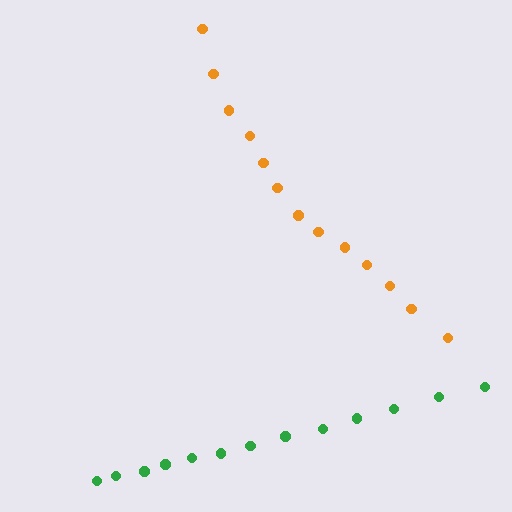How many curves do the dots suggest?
There are 2 distinct paths.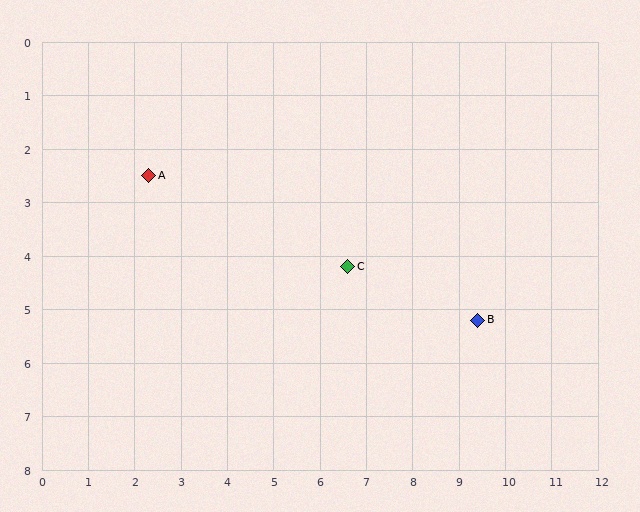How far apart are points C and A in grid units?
Points C and A are about 4.6 grid units apart.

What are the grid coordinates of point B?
Point B is at approximately (9.4, 5.2).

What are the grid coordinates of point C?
Point C is at approximately (6.6, 4.2).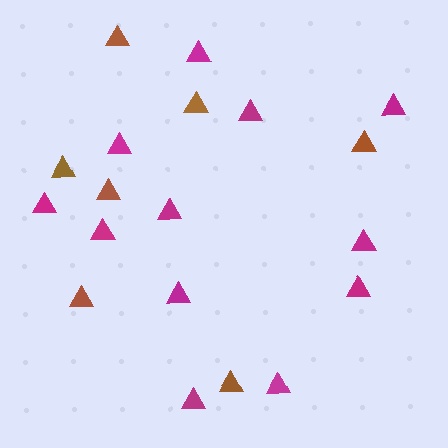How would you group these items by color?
There are 2 groups: one group of brown triangles (7) and one group of magenta triangles (12).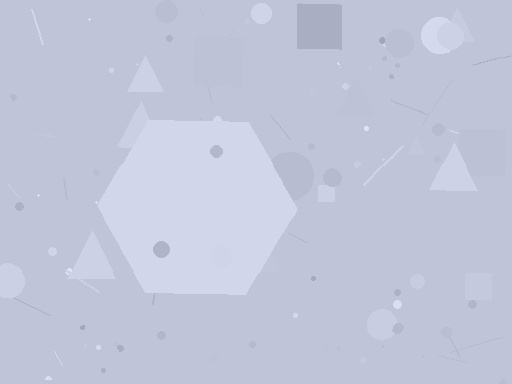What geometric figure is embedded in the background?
A hexagon is embedded in the background.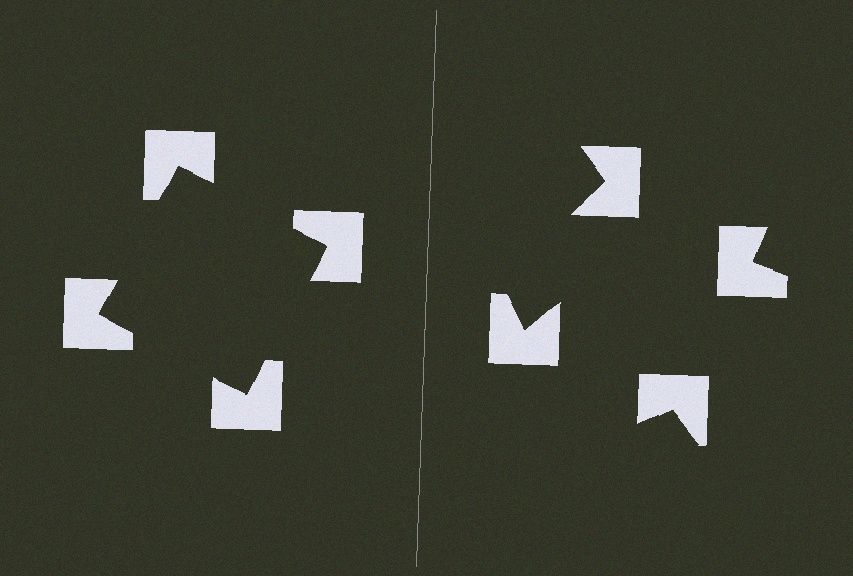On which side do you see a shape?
An illusory square appears on the left side. On the right side the wedge cuts are rotated, so no coherent shape forms.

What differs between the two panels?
The notched squares are positioned identically on both sides; only the wedge orientations differ. On the left they align to a square; on the right they are misaligned.